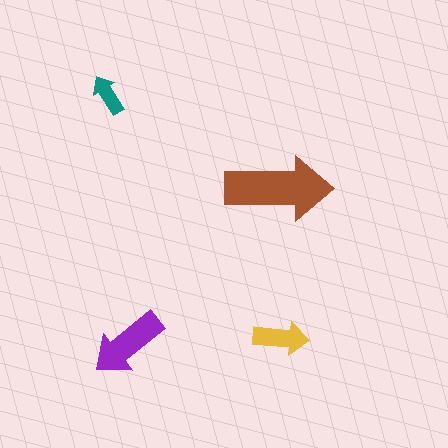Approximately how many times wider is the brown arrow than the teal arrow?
About 2.5 times wider.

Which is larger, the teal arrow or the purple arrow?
The purple one.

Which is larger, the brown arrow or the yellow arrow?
The brown one.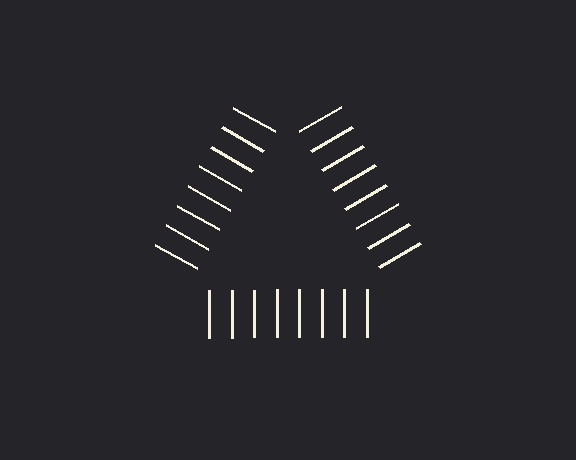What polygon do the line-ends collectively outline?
An illusory triangle — the line segments terminate on its edges but no continuous stroke is drawn.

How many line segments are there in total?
24 — 8 along each of the 3 edges.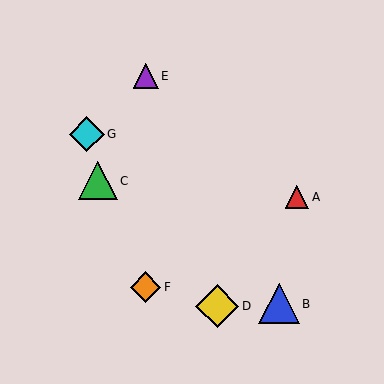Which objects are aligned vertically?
Objects E, F are aligned vertically.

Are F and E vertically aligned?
Yes, both are at x≈146.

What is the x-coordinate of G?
Object G is at x≈87.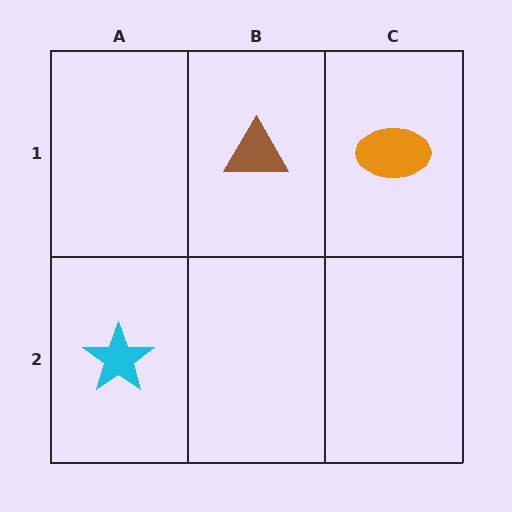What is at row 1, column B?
A brown triangle.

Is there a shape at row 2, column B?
No, that cell is empty.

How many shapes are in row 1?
2 shapes.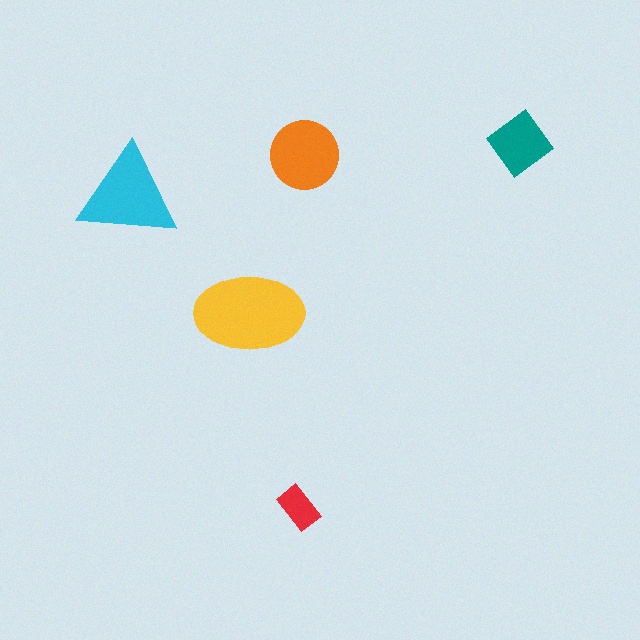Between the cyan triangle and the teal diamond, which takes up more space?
The cyan triangle.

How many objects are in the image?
There are 5 objects in the image.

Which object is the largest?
The yellow ellipse.